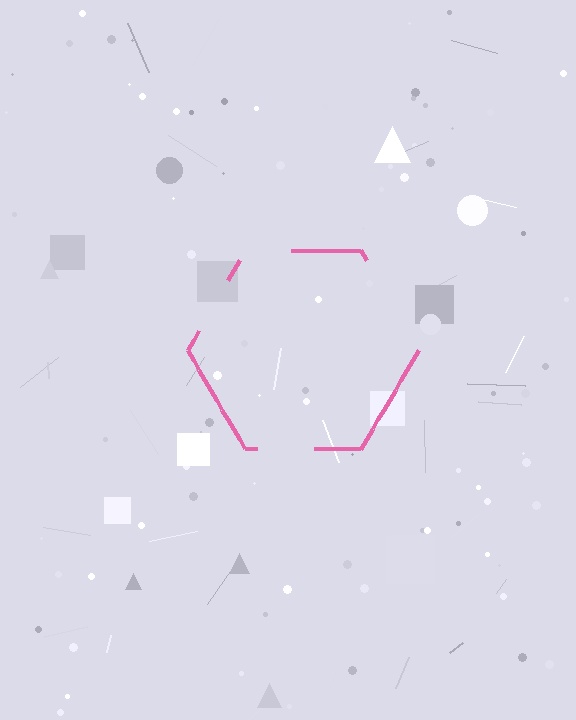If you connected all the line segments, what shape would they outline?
They would outline a hexagon.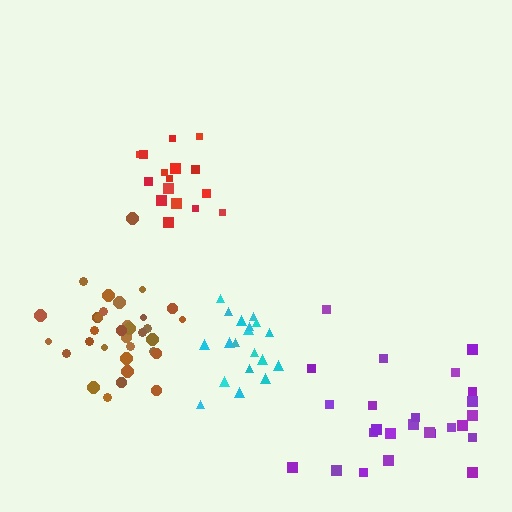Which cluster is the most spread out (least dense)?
Purple.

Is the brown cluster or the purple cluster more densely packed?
Brown.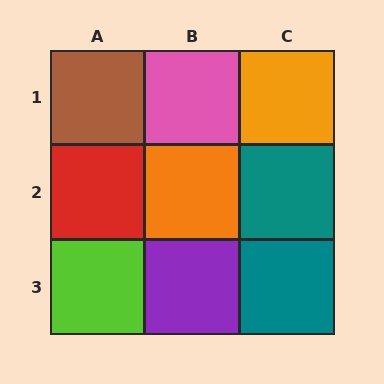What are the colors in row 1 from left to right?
Brown, pink, orange.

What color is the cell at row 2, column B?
Orange.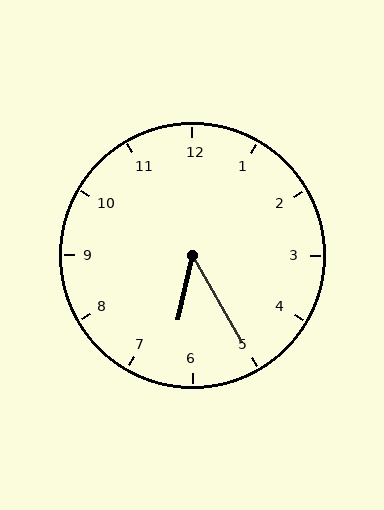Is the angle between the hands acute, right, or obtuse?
It is acute.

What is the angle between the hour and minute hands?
Approximately 42 degrees.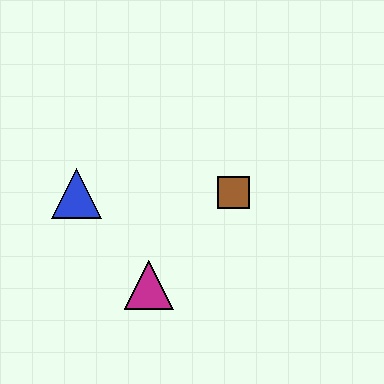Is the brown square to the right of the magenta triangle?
Yes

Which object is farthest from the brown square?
The blue triangle is farthest from the brown square.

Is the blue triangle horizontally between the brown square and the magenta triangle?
No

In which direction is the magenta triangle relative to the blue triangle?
The magenta triangle is below the blue triangle.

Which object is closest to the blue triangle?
The magenta triangle is closest to the blue triangle.